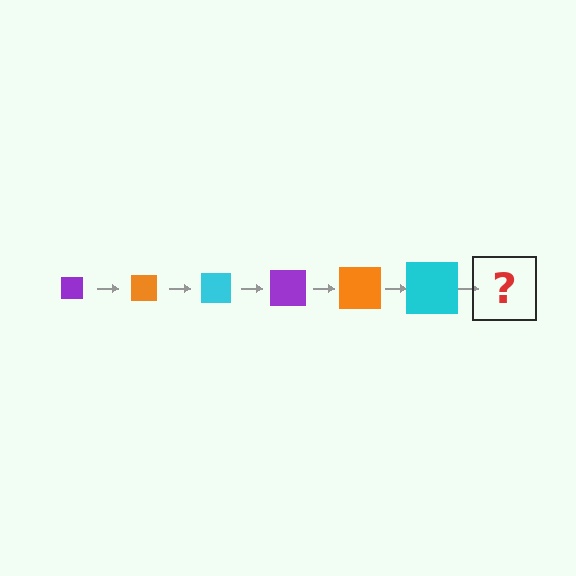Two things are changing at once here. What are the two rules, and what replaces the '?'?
The two rules are that the square grows larger each step and the color cycles through purple, orange, and cyan. The '?' should be a purple square, larger than the previous one.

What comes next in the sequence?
The next element should be a purple square, larger than the previous one.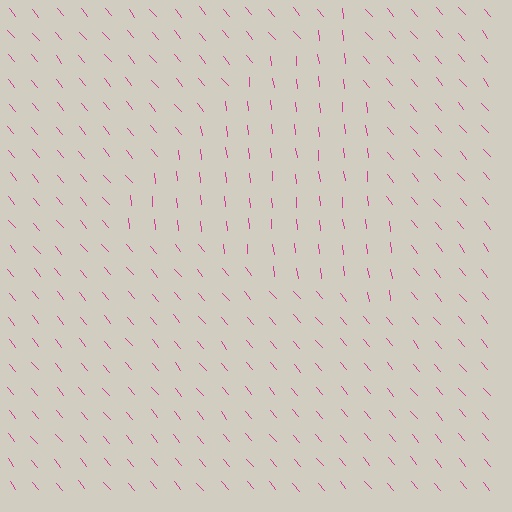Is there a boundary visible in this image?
Yes, there is a texture boundary formed by a change in line orientation.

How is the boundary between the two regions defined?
The boundary is defined purely by a change in line orientation (approximately 33 degrees difference). All lines are the same color and thickness.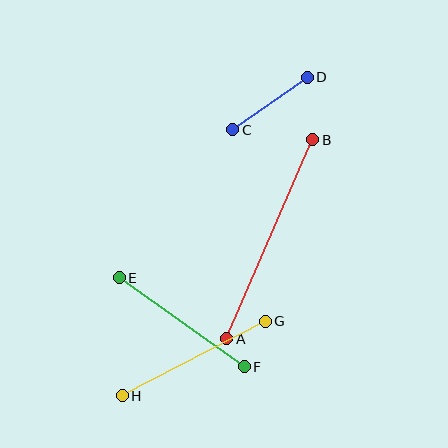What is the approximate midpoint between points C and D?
The midpoint is at approximately (270, 103) pixels.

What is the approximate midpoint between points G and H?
The midpoint is at approximately (194, 359) pixels.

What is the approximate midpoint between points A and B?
The midpoint is at approximately (270, 239) pixels.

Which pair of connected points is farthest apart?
Points A and B are farthest apart.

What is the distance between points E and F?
The distance is approximately 153 pixels.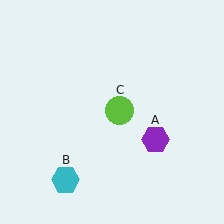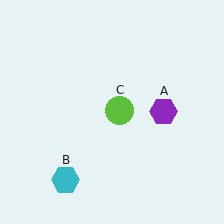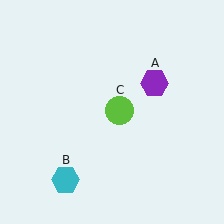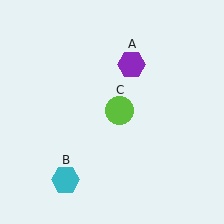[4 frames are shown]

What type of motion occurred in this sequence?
The purple hexagon (object A) rotated counterclockwise around the center of the scene.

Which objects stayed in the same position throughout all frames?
Cyan hexagon (object B) and lime circle (object C) remained stationary.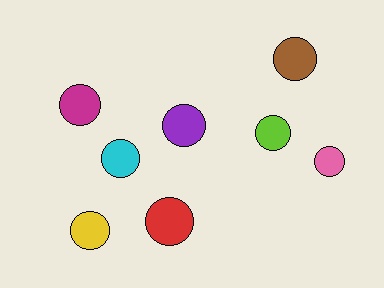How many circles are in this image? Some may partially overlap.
There are 8 circles.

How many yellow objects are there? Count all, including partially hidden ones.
There is 1 yellow object.